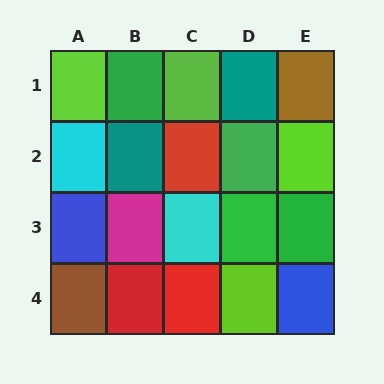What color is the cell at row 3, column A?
Blue.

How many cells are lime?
4 cells are lime.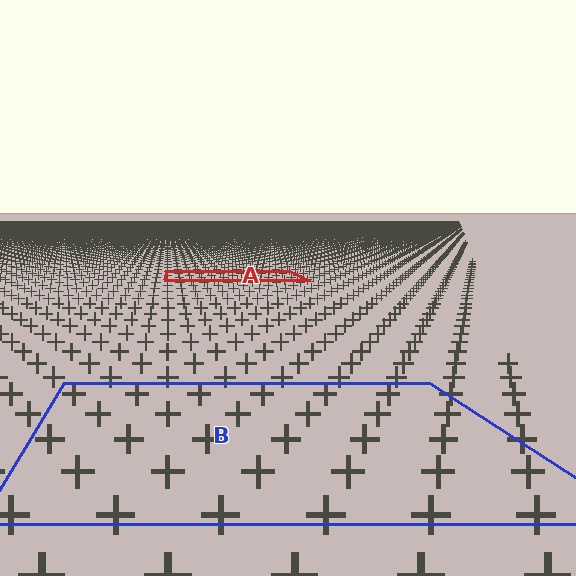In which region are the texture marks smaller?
The texture marks are smaller in region A, because it is farther away.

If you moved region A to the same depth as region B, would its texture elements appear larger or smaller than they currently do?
They would appear larger. At a closer depth, the same texture elements are projected at a bigger on-screen size.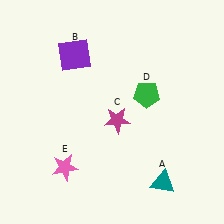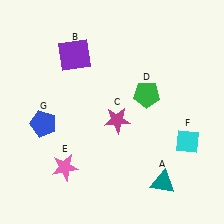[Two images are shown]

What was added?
A cyan diamond (F), a blue pentagon (G) were added in Image 2.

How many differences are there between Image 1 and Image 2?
There are 2 differences between the two images.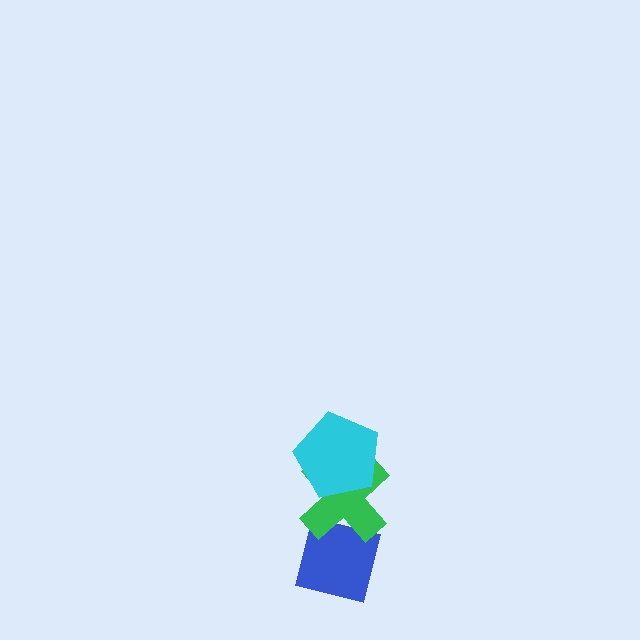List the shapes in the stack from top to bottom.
From top to bottom: the cyan pentagon, the green cross, the blue square.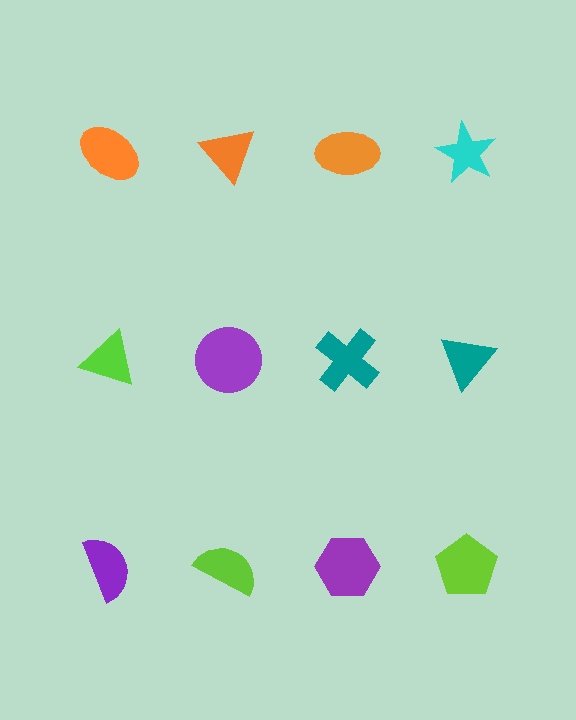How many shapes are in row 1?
4 shapes.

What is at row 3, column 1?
A purple semicircle.